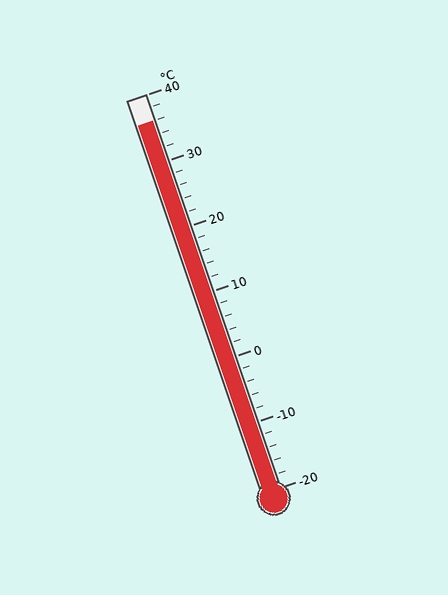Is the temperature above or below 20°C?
The temperature is above 20°C.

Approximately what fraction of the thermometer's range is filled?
The thermometer is filled to approximately 95% of its range.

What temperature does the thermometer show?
The thermometer shows approximately 36°C.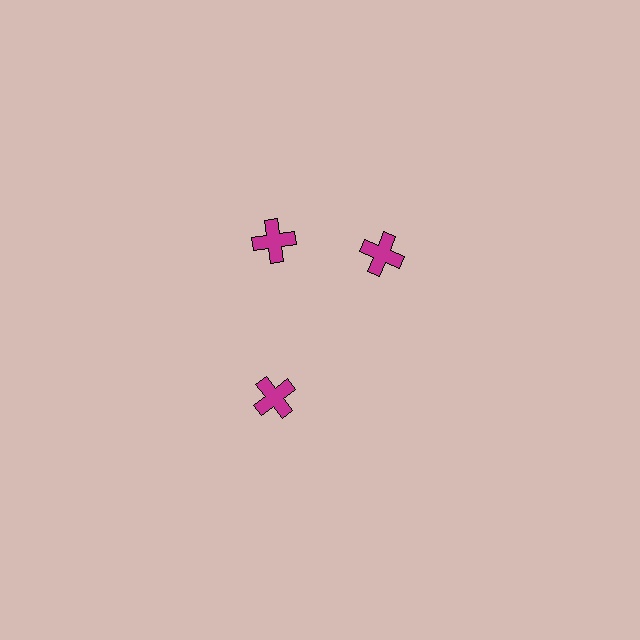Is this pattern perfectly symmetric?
No. The 3 magenta crosses are arranged in a ring, but one element near the 3 o'clock position is rotated out of alignment along the ring, breaking the 3-fold rotational symmetry.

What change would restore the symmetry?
The symmetry would be restored by rotating it back into even spacing with its neighbors so that all 3 crosses sit at equal angles and equal distance from the center.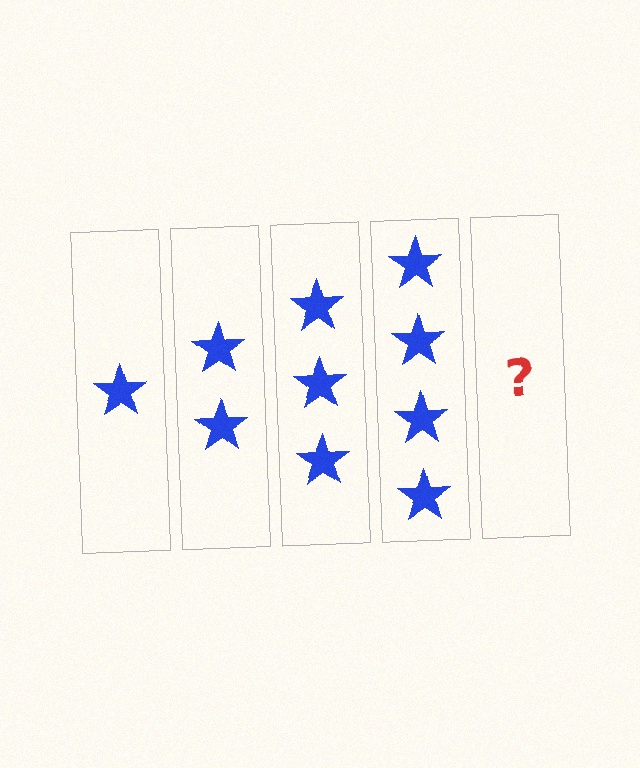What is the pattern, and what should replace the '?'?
The pattern is that each step adds one more star. The '?' should be 5 stars.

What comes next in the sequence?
The next element should be 5 stars.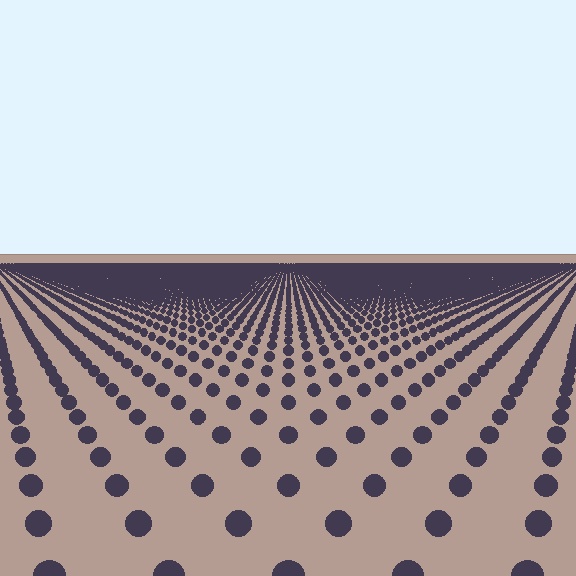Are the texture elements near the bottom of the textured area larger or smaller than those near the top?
Larger. Near the bottom, elements are closer to the viewer and appear at a bigger on-screen size.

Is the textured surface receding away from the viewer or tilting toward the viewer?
The surface is receding away from the viewer. Texture elements get smaller and denser toward the top.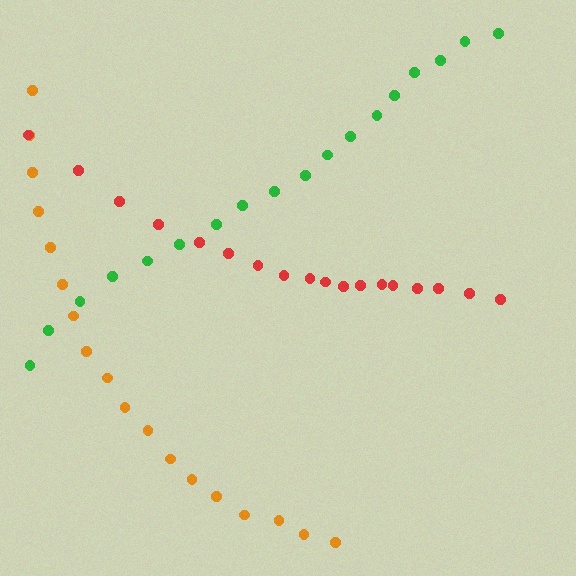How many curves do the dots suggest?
There are 3 distinct paths.